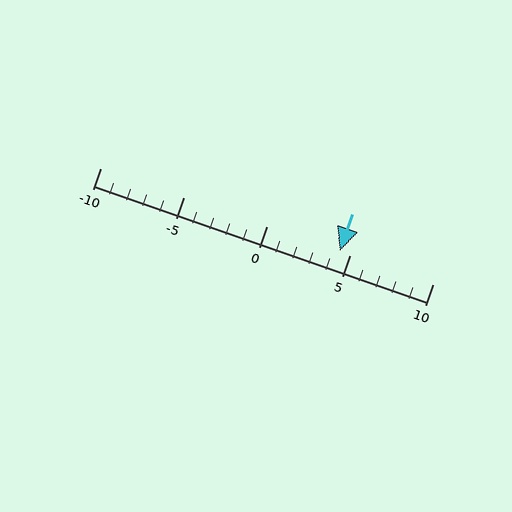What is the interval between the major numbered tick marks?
The major tick marks are spaced 5 units apart.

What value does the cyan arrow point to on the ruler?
The cyan arrow points to approximately 4.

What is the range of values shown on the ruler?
The ruler shows values from -10 to 10.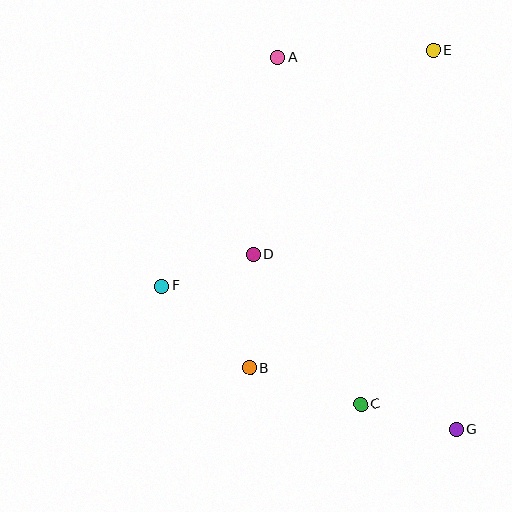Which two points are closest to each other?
Points D and F are closest to each other.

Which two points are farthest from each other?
Points A and G are farthest from each other.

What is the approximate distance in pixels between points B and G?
The distance between B and G is approximately 216 pixels.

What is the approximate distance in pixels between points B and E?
The distance between B and E is approximately 367 pixels.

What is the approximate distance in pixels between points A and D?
The distance between A and D is approximately 198 pixels.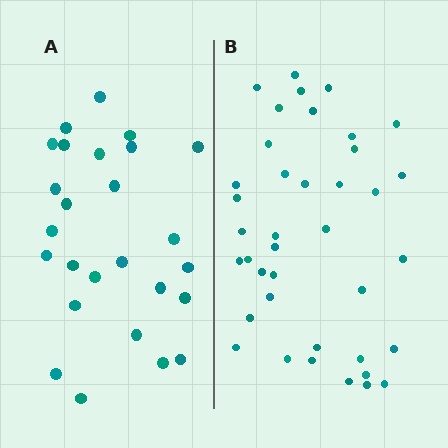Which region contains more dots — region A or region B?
Region B (the right region) has more dots.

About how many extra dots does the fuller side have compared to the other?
Region B has approximately 15 more dots than region A.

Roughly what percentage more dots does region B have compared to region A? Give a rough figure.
About 50% more.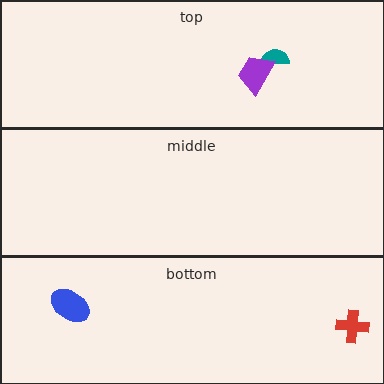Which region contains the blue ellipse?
The bottom region.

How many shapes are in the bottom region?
2.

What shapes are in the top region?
The teal semicircle, the purple trapezoid.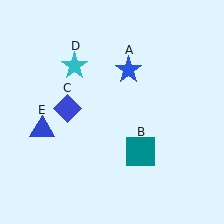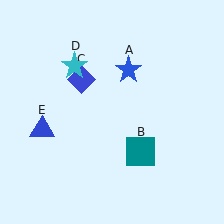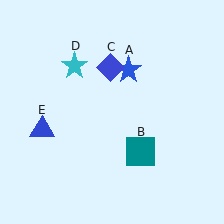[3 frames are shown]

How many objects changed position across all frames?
1 object changed position: blue diamond (object C).